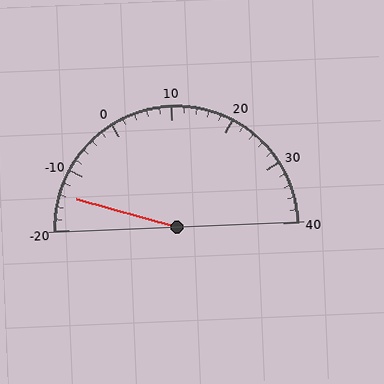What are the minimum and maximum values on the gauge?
The gauge ranges from -20 to 40.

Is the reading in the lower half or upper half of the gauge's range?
The reading is in the lower half of the range (-20 to 40).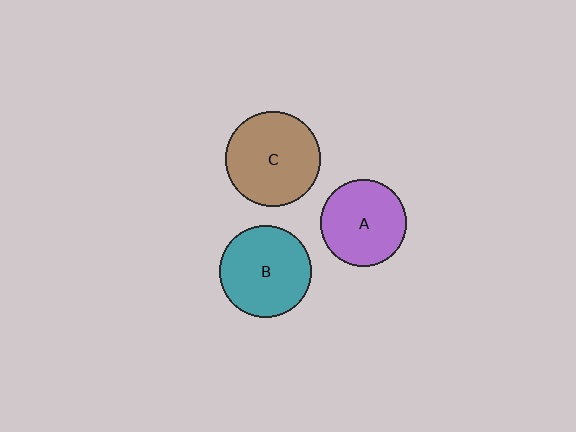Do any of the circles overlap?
No, none of the circles overlap.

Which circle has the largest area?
Circle C (brown).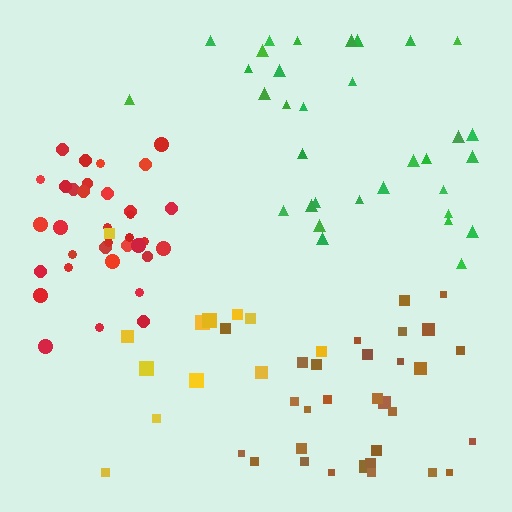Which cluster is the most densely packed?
Red.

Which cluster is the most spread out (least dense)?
Yellow.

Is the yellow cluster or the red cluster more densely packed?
Red.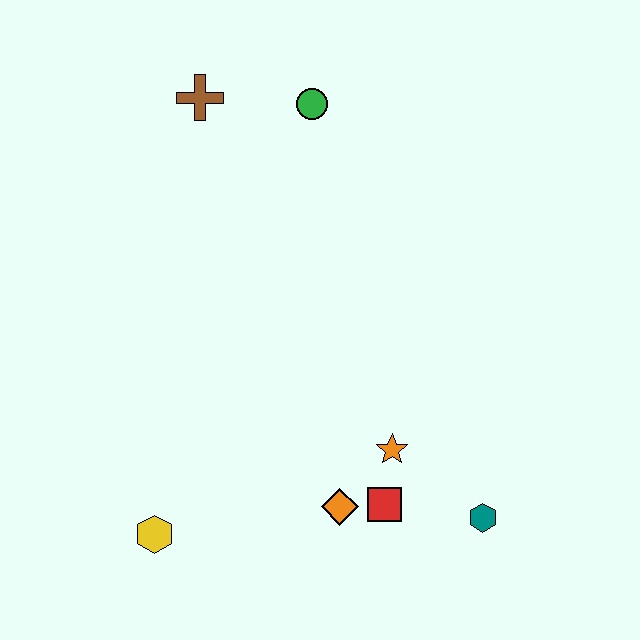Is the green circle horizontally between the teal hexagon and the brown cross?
Yes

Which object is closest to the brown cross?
The green circle is closest to the brown cross.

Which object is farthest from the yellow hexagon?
The green circle is farthest from the yellow hexagon.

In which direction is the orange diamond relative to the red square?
The orange diamond is to the left of the red square.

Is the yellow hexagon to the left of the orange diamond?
Yes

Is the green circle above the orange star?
Yes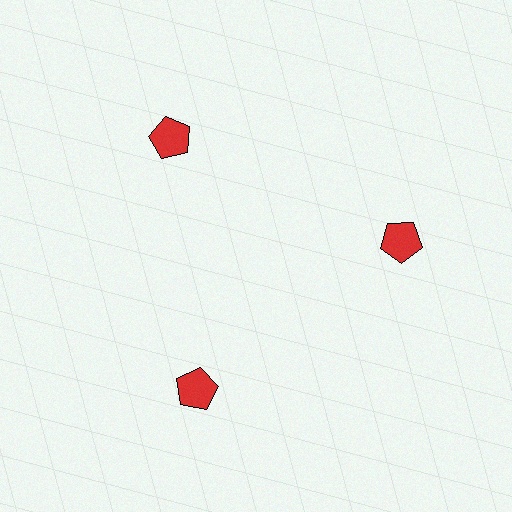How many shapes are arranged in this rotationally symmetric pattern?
There are 3 shapes, arranged in 3 groups of 1.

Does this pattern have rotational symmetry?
Yes, this pattern has 3-fold rotational symmetry. It looks the same after rotating 120 degrees around the center.